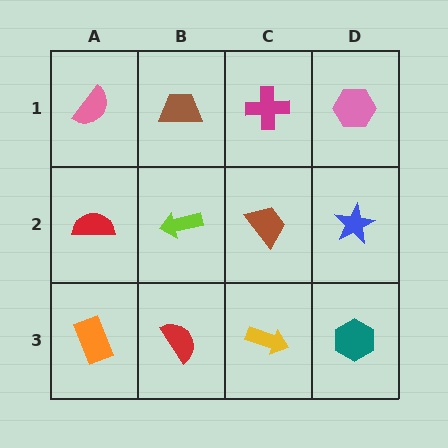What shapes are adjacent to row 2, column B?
A brown trapezoid (row 1, column B), a red semicircle (row 3, column B), a red semicircle (row 2, column A), a brown trapezoid (row 2, column C).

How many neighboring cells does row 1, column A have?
2.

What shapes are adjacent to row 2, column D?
A pink hexagon (row 1, column D), a teal hexagon (row 3, column D), a brown trapezoid (row 2, column C).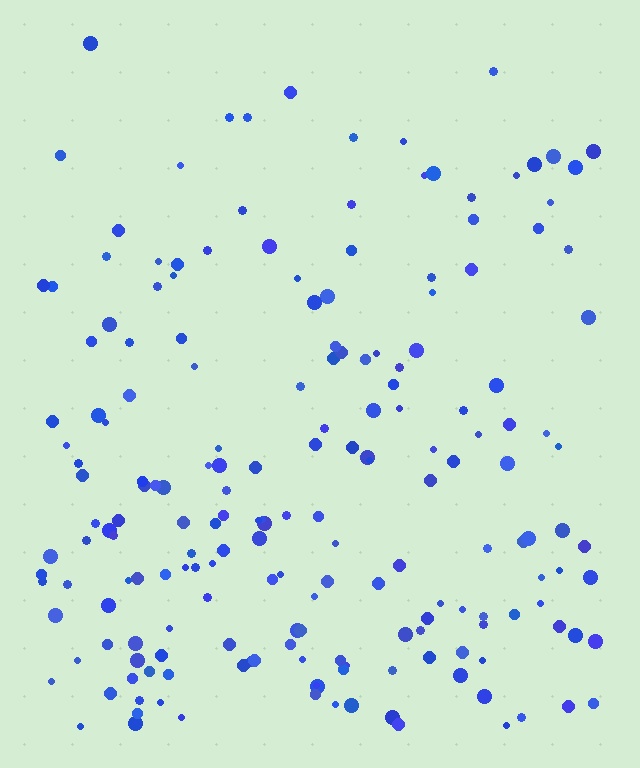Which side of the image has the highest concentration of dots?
The bottom.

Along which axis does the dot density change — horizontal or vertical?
Vertical.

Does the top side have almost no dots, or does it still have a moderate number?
Still a moderate number, just noticeably fewer than the bottom.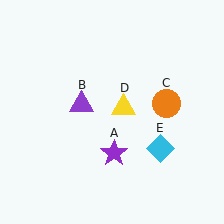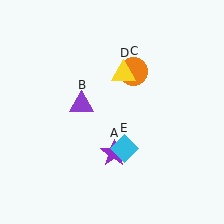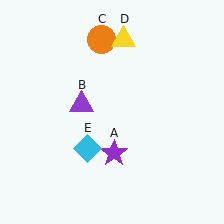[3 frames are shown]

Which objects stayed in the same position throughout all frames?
Purple star (object A) and purple triangle (object B) remained stationary.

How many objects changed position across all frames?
3 objects changed position: orange circle (object C), yellow triangle (object D), cyan diamond (object E).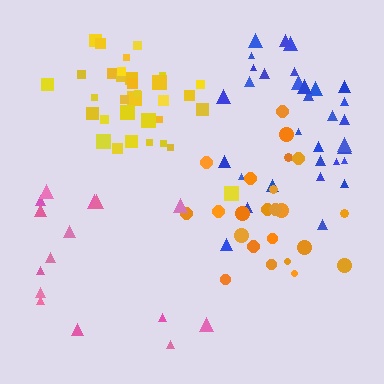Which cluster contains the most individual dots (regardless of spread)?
Yellow (33).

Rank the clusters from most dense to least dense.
yellow, orange, blue, pink.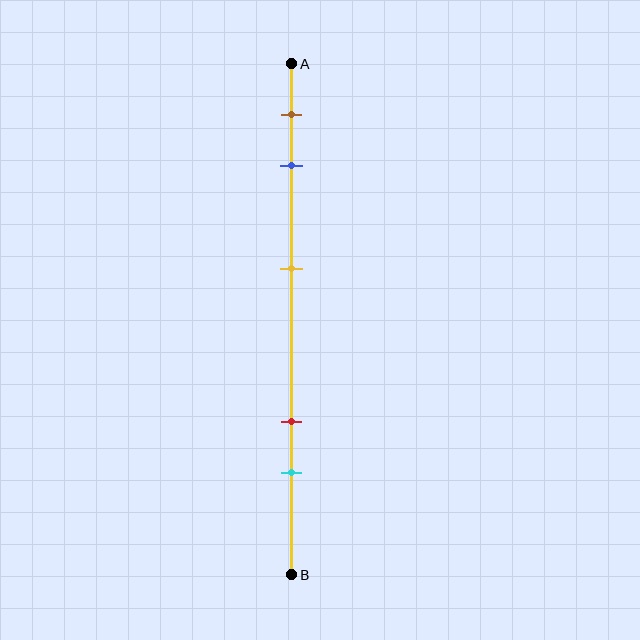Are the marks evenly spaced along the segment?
No, the marks are not evenly spaced.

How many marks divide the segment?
There are 5 marks dividing the segment.